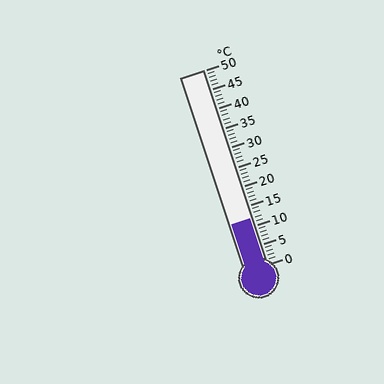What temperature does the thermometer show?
The thermometer shows approximately 12°C.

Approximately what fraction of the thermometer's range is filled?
The thermometer is filled to approximately 25% of its range.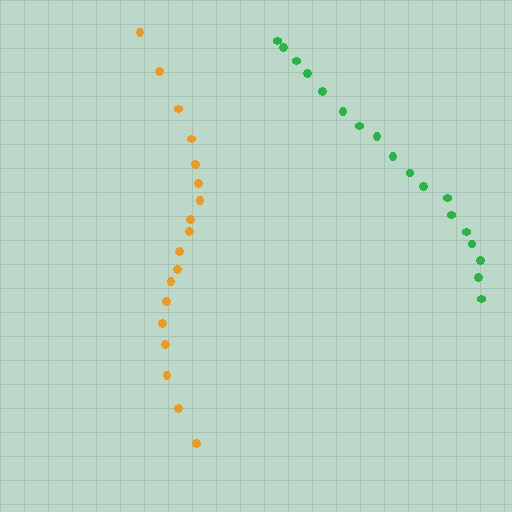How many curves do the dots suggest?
There are 2 distinct paths.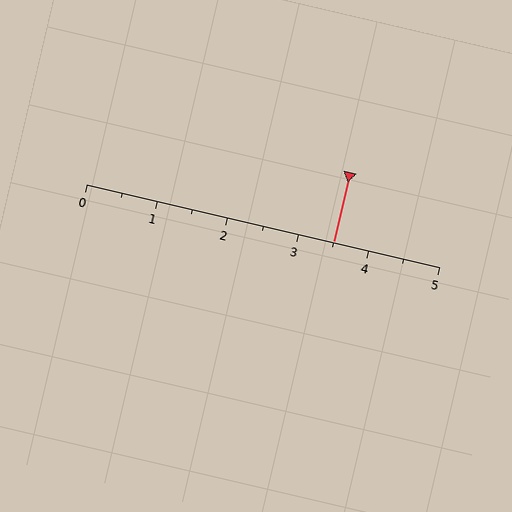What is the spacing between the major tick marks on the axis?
The major ticks are spaced 1 apart.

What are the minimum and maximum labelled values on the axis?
The axis runs from 0 to 5.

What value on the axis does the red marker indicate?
The marker indicates approximately 3.5.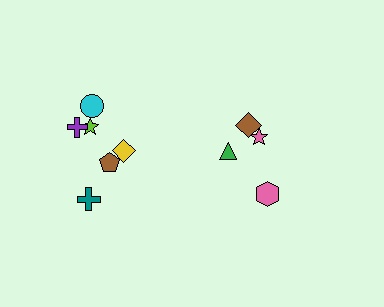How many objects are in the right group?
There are 4 objects.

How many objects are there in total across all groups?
There are 10 objects.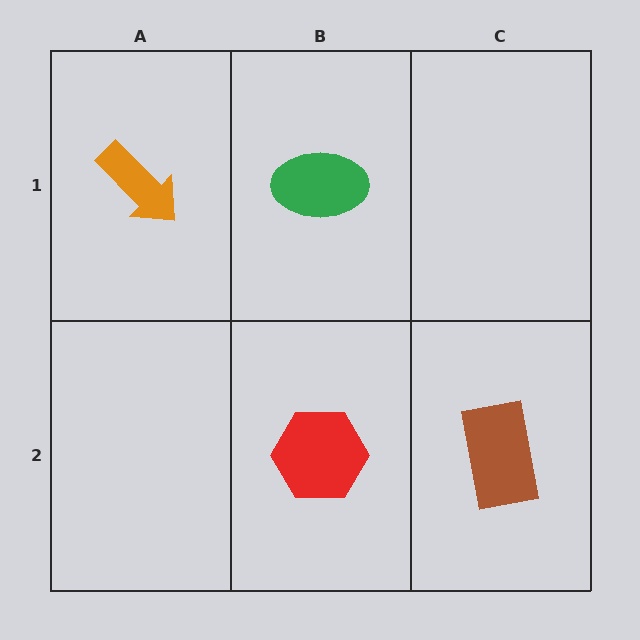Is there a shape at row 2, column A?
No, that cell is empty.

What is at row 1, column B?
A green ellipse.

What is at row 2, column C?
A brown rectangle.